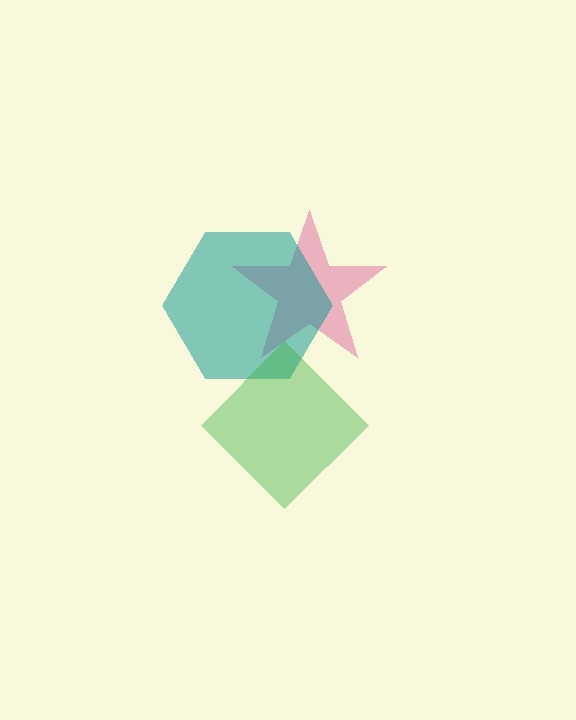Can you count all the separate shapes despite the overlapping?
Yes, there are 3 separate shapes.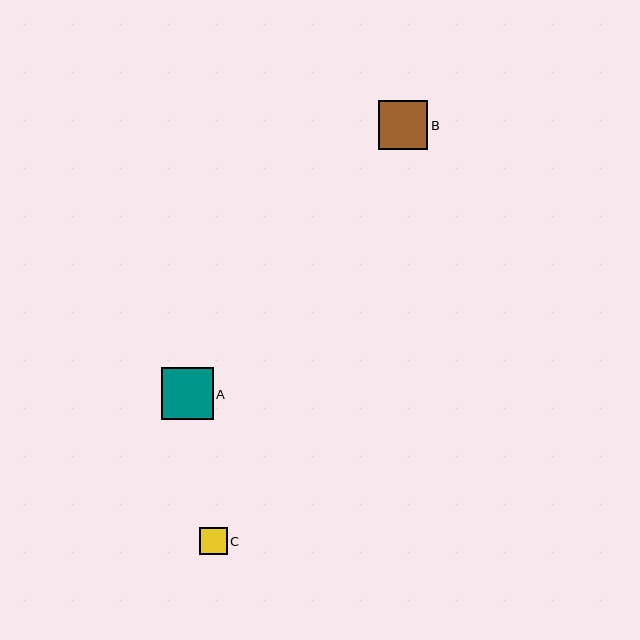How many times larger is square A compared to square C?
Square A is approximately 1.9 times the size of square C.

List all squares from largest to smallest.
From largest to smallest: A, B, C.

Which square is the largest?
Square A is the largest with a size of approximately 52 pixels.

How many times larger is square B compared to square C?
Square B is approximately 1.8 times the size of square C.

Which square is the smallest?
Square C is the smallest with a size of approximately 27 pixels.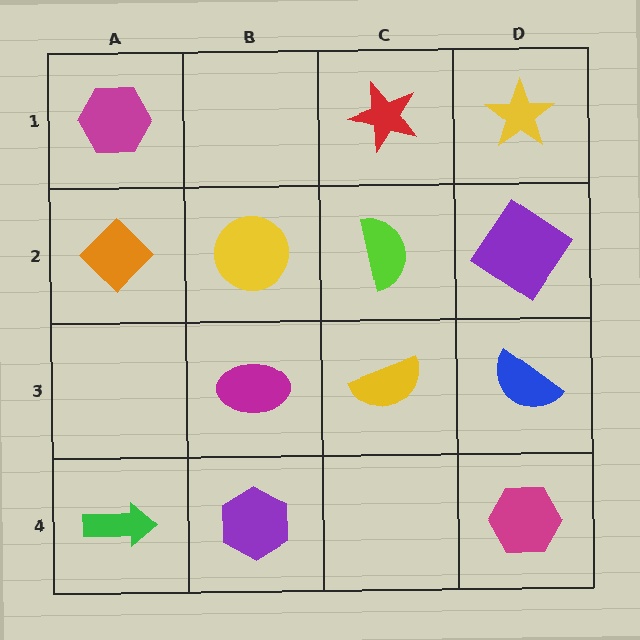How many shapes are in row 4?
3 shapes.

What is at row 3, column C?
A yellow semicircle.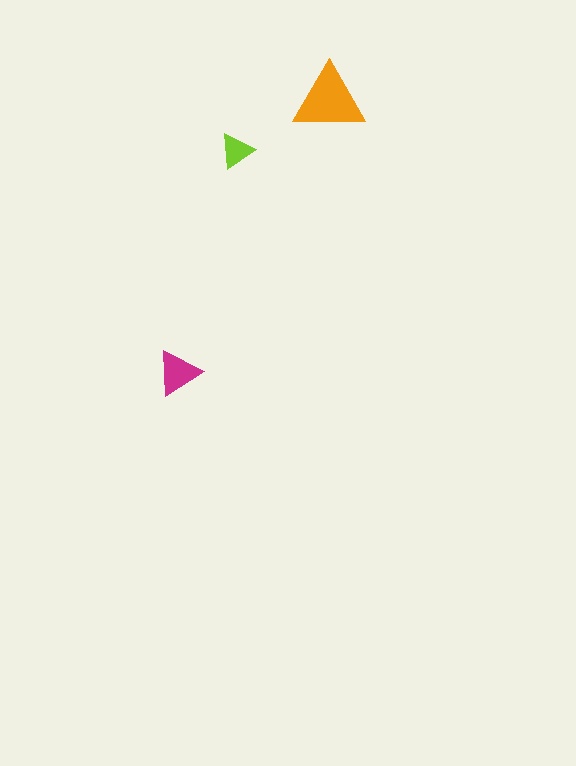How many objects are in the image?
There are 3 objects in the image.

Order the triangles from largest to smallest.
the orange one, the magenta one, the lime one.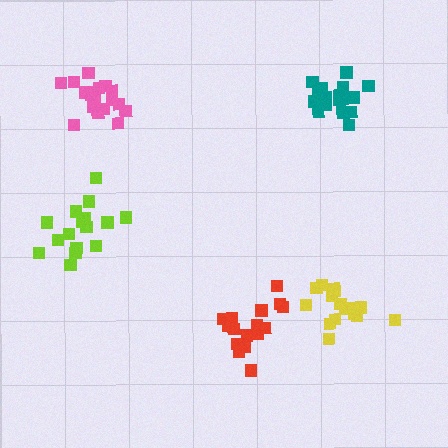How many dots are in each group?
Group 1: 19 dots, Group 2: 17 dots, Group 3: 16 dots, Group 4: 20 dots, Group 5: 16 dots (88 total).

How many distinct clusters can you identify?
There are 5 distinct clusters.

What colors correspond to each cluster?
The clusters are colored: pink, yellow, red, teal, lime.